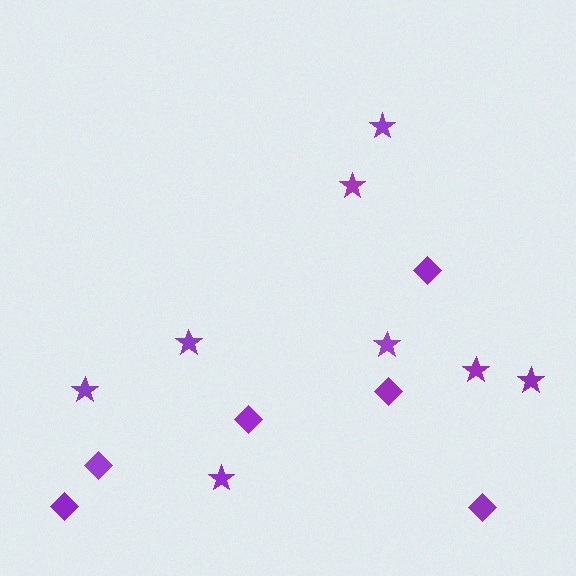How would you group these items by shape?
There are 2 groups: one group of diamonds (6) and one group of stars (8).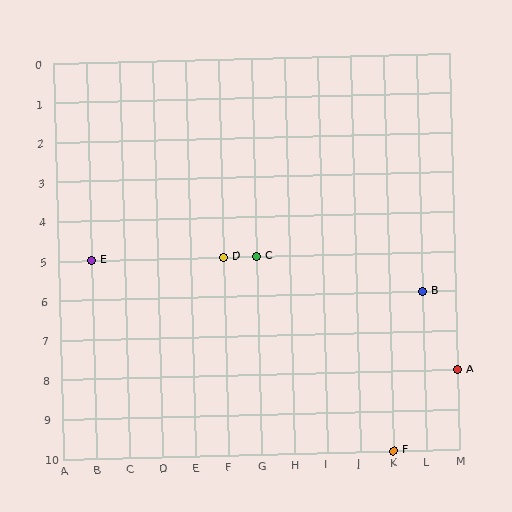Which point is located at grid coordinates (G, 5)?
Point C is at (G, 5).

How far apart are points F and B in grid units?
Points F and B are 1 column and 4 rows apart (about 4.1 grid units diagonally).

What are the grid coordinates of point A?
Point A is at grid coordinates (M, 8).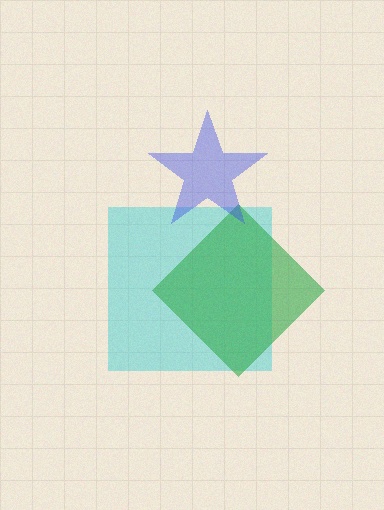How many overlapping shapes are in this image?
There are 3 overlapping shapes in the image.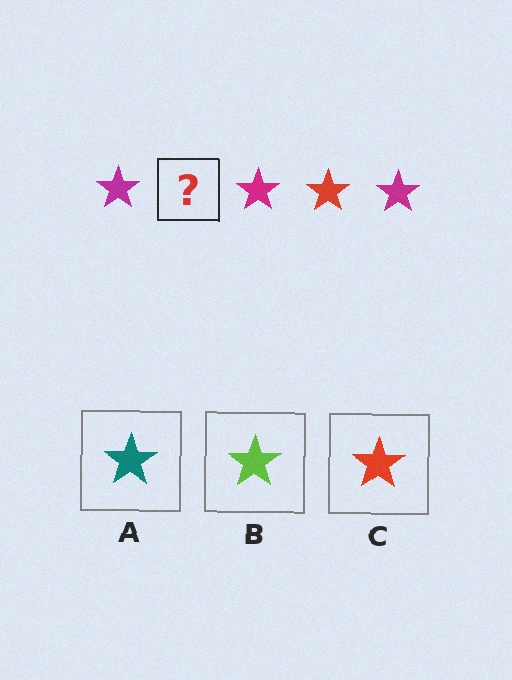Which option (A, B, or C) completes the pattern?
C.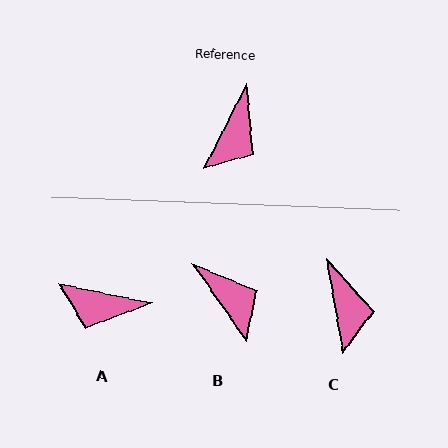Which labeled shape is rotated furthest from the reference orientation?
A, about 75 degrees away.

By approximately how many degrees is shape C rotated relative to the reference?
Approximately 37 degrees counter-clockwise.